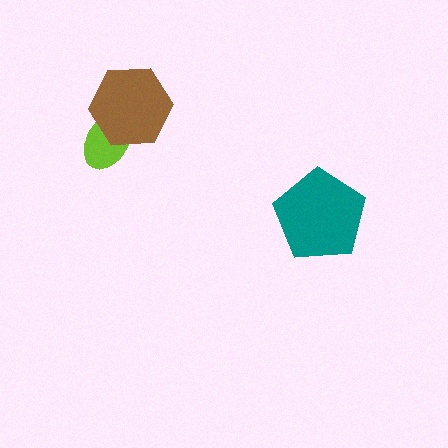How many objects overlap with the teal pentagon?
0 objects overlap with the teal pentagon.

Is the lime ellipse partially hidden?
Yes, it is partially covered by another shape.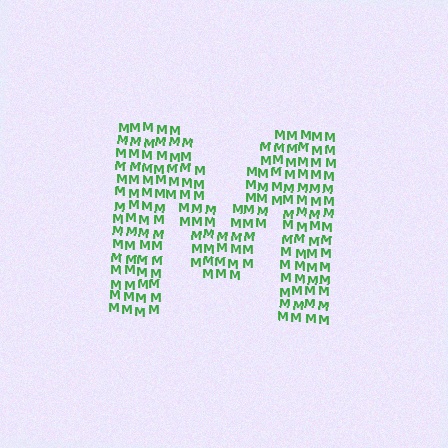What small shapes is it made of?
It is made of small letter M's.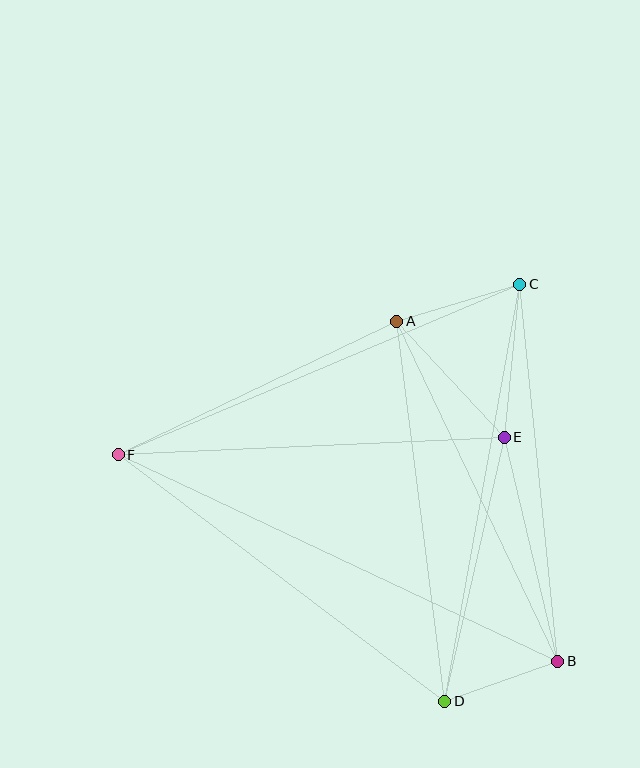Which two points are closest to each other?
Points B and D are closest to each other.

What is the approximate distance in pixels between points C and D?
The distance between C and D is approximately 423 pixels.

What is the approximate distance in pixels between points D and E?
The distance between D and E is approximately 271 pixels.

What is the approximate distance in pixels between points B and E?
The distance between B and E is approximately 230 pixels.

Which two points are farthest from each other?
Points B and F are farthest from each other.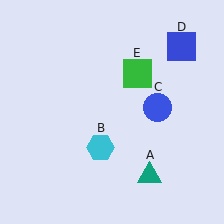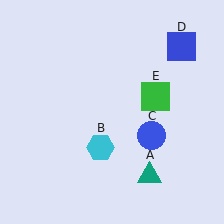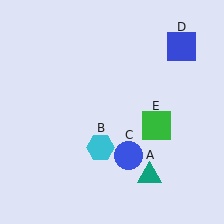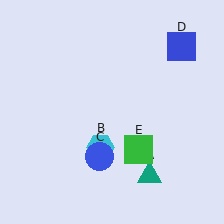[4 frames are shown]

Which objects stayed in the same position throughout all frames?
Teal triangle (object A) and cyan hexagon (object B) and blue square (object D) remained stationary.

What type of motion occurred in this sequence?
The blue circle (object C), green square (object E) rotated clockwise around the center of the scene.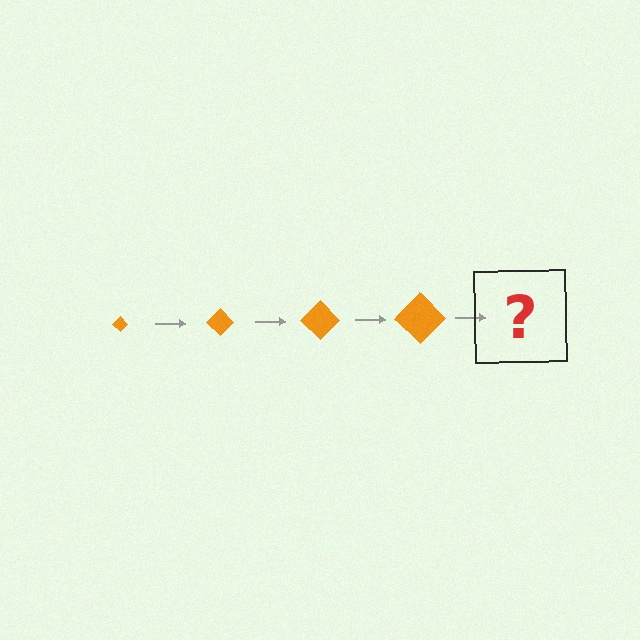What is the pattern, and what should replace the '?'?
The pattern is that the diamond gets progressively larger each step. The '?' should be an orange diamond, larger than the previous one.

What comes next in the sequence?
The next element should be an orange diamond, larger than the previous one.